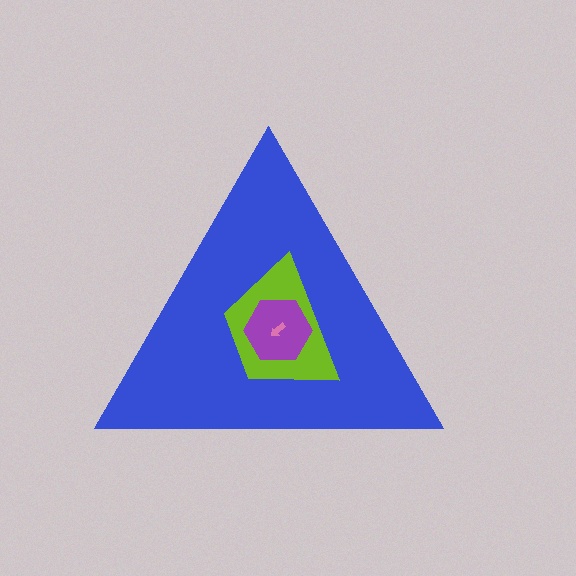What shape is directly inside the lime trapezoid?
The purple hexagon.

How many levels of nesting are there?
4.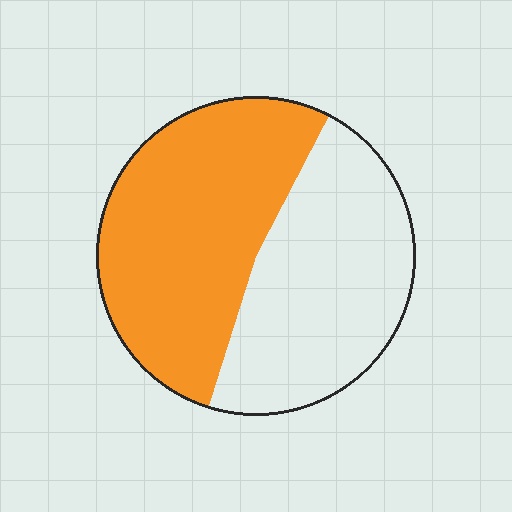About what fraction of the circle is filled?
About one half (1/2).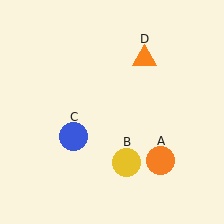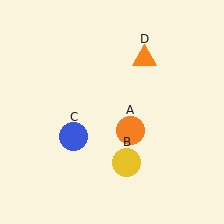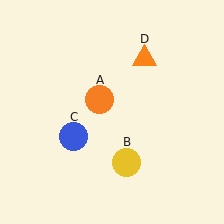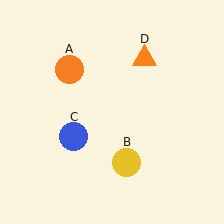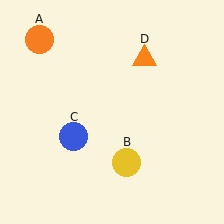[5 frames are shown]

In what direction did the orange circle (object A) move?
The orange circle (object A) moved up and to the left.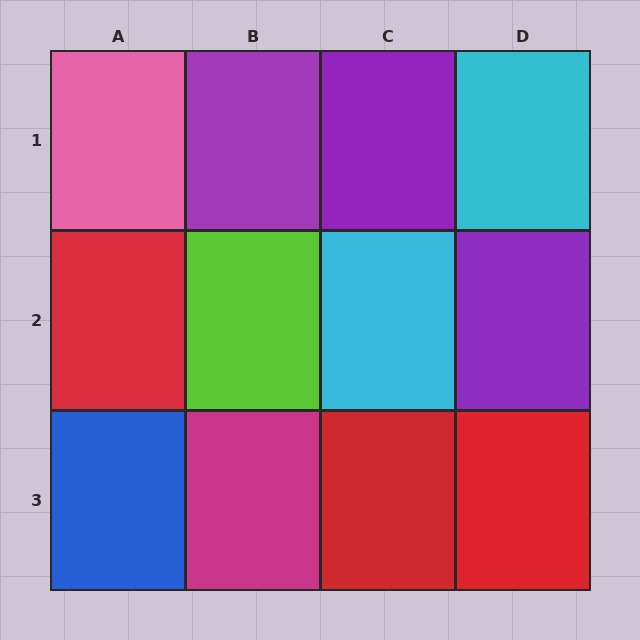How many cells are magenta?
1 cell is magenta.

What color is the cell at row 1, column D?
Cyan.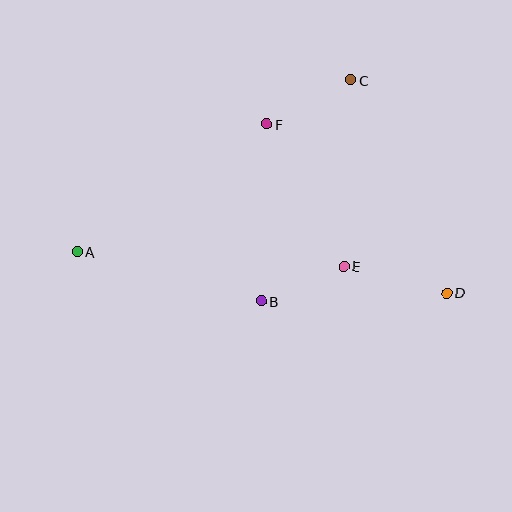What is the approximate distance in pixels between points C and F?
The distance between C and F is approximately 95 pixels.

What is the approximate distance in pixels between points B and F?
The distance between B and F is approximately 177 pixels.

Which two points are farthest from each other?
Points A and D are farthest from each other.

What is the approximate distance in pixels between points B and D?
The distance between B and D is approximately 186 pixels.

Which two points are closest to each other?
Points B and E are closest to each other.